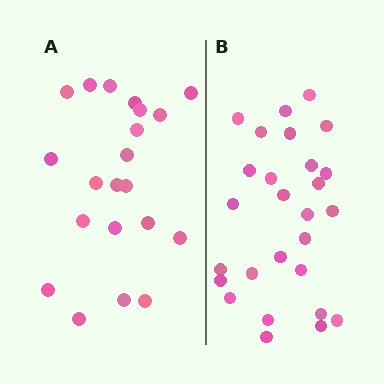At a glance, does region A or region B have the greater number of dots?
Region B (the right region) has more dots.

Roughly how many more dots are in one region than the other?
Region B has about 6 more dots than region A.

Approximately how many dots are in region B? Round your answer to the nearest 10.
About 30 dots. (The exact count is 27, which rounds to 30.)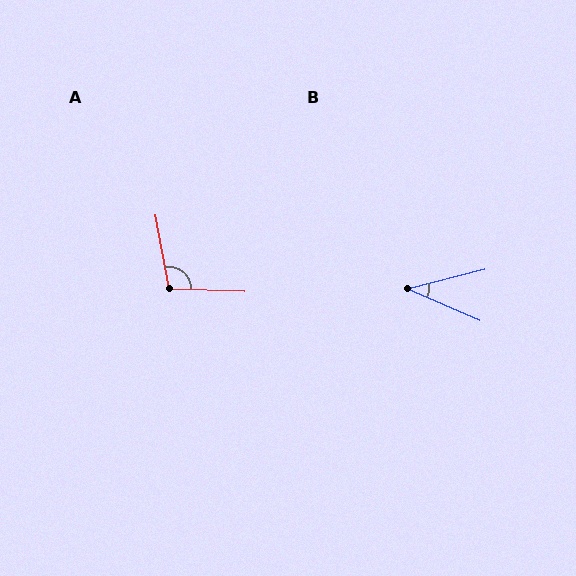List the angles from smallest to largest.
B (37°), A (102°).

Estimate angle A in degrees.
Approximately 102 degrees.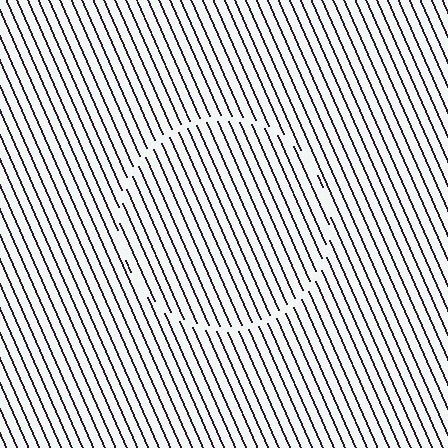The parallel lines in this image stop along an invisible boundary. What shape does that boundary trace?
An illusory circle. The interior of the shape contains the same grating, shifted by half a period — the contour is defined by the phase discontinuity where line-ends from the inner and outer gratings abut.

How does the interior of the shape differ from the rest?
The interior of the shape contains the same grating, shifted by half a period — the contour is defined by the phase discontinuity where line-ends from the inner and outer gratings abut.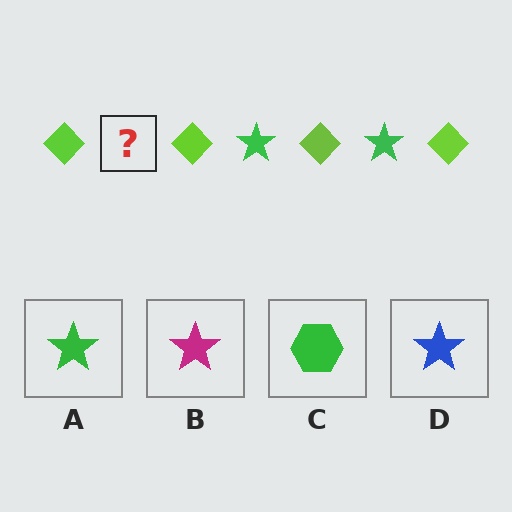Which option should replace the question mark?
Option A.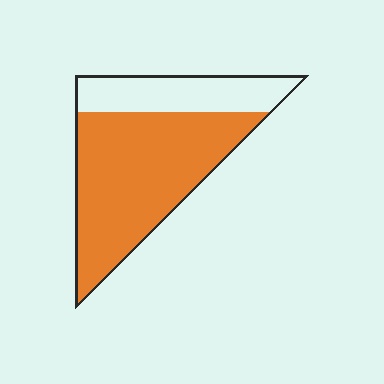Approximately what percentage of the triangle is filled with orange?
Approximately 70%.